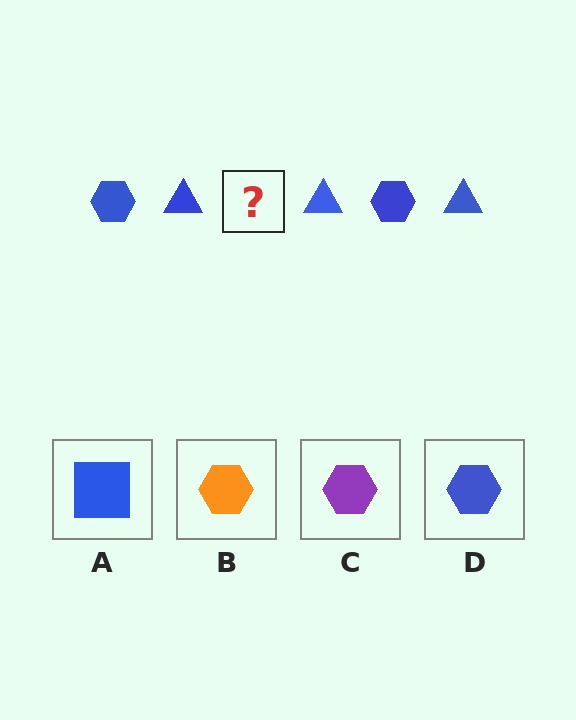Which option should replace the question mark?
Option D.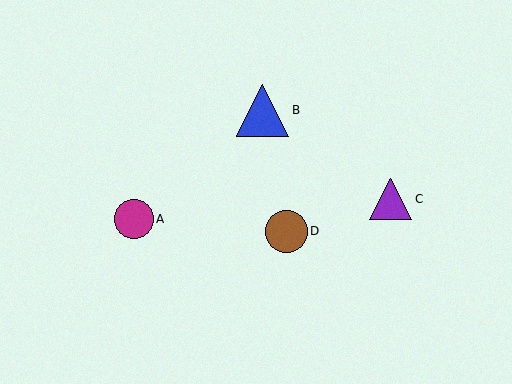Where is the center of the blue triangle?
The center of the blue triangle is at (262, 110).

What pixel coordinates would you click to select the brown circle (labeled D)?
Click at (286, 231) to select the brown circle D.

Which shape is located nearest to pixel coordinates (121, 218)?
The magenta circle (labeled A) at (134, 219) is nearest to that location.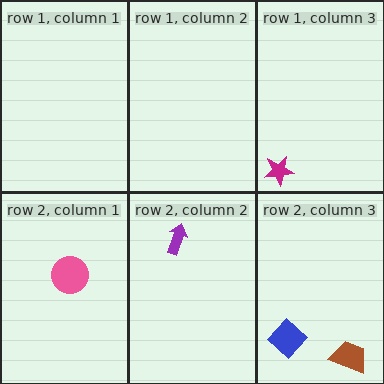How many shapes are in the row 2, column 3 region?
2.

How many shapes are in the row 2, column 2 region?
1.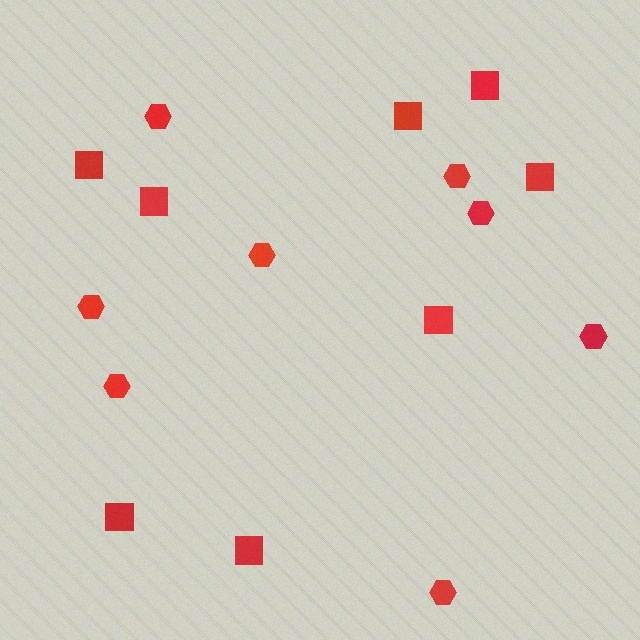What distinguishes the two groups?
There are 2 groups: one group of hexagons (8) and one group of squares (8).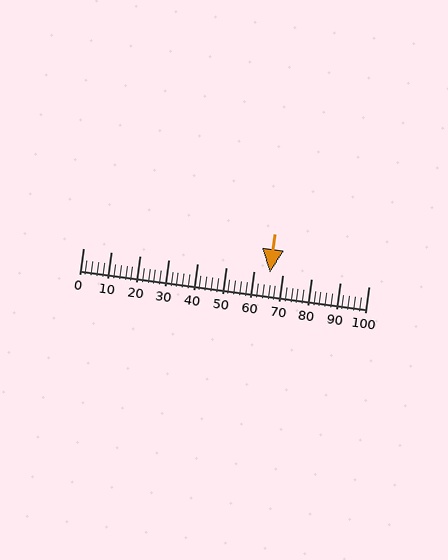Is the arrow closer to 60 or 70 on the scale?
The arrow is closer to 70.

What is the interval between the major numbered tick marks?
The major tick marks are spaced 10 units apart.